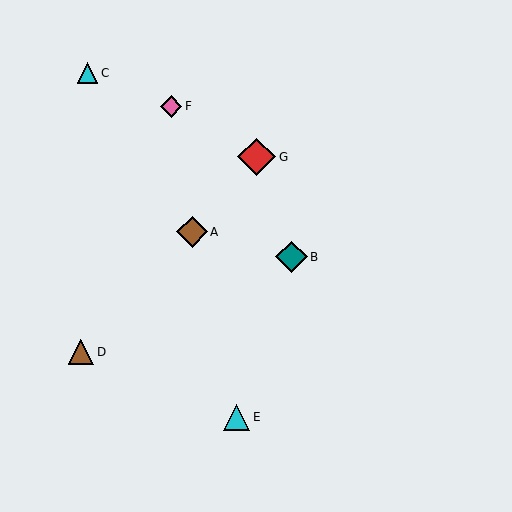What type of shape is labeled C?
Shape C is a cyan triangle.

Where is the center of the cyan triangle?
The center of the cyan triangle is at (237, 417).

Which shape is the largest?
The red diamond (labeled G) is the largest.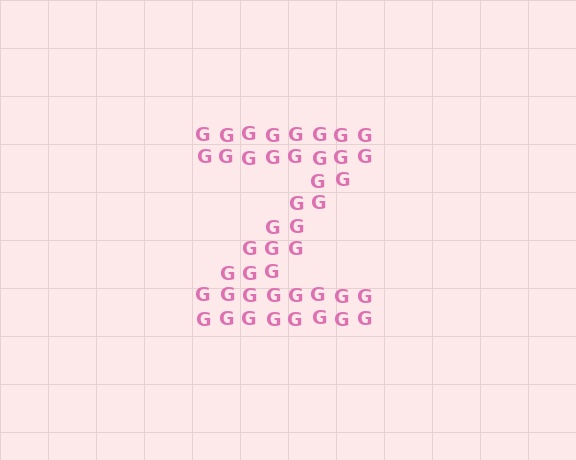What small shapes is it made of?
It is made of small letter G's.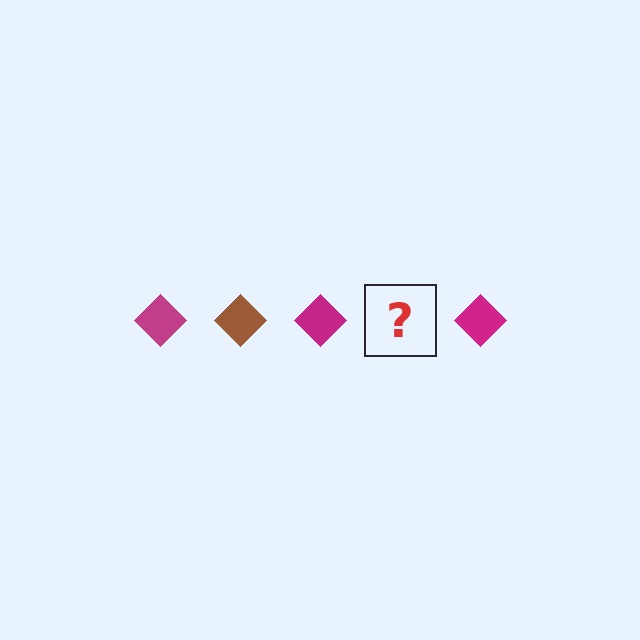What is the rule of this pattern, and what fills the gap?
The rule is that the pattern cycles through magenta, brown diamonds. The gap should be filled with a brown diamond.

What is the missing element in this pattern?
The missing element is a brown diamond.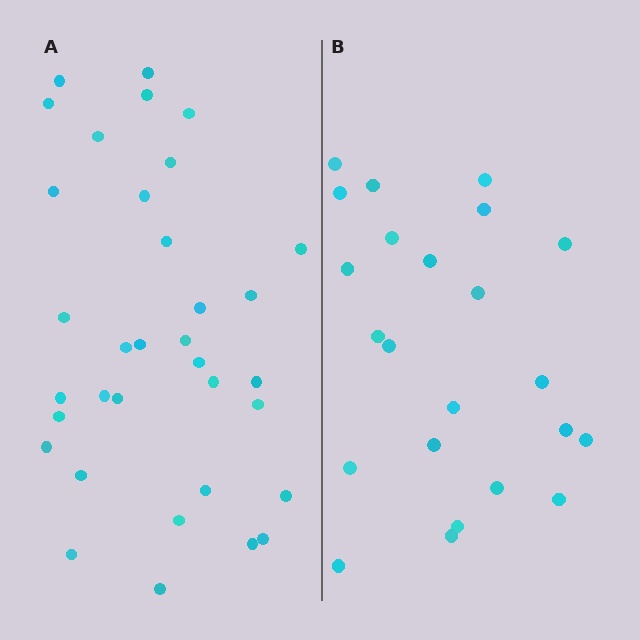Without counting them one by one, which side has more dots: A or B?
Region A (the left region) has more dots.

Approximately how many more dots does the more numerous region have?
Region A has roughly 12 or so more dots than region B.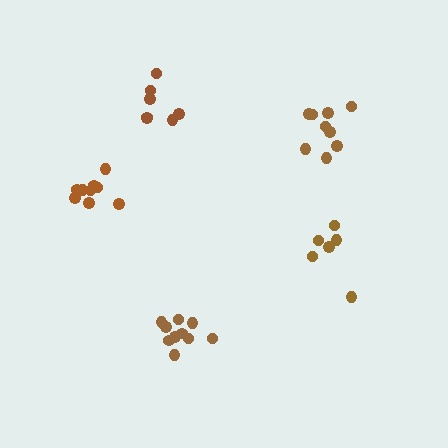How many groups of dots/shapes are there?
There are 5 groups.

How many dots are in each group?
Group 1: 7 dots, Group 2: 9 dots, Group 3: 9 dots, Group 4: 10 dots, Group 5: 6 dots (41 total).